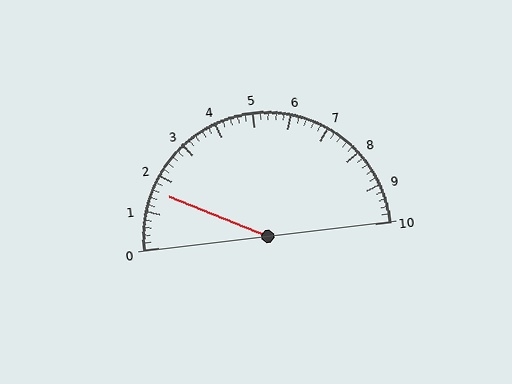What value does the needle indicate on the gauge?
The needle indicates approximately 1.6.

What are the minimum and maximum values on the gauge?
The gauge ranges from 0 to 10.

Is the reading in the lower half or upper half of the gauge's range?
The reading is in the lower half of the range (0 to 10).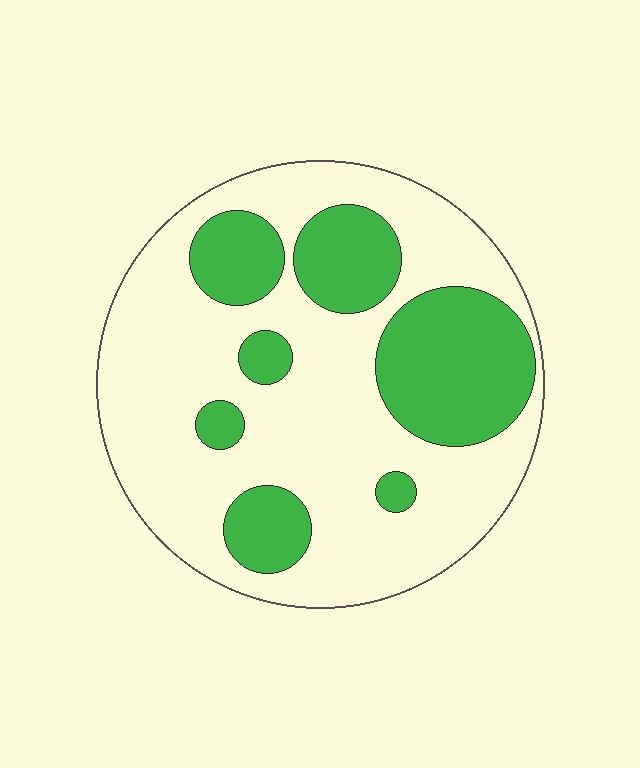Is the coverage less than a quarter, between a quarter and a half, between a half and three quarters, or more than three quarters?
Between a quarter and a half.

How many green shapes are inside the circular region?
7.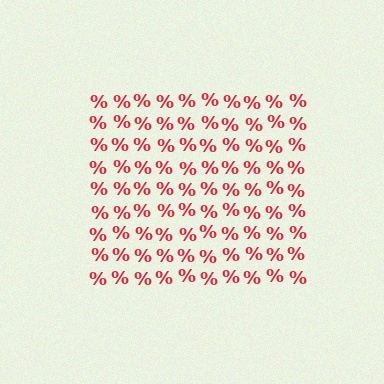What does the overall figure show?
The overall figure shows a square.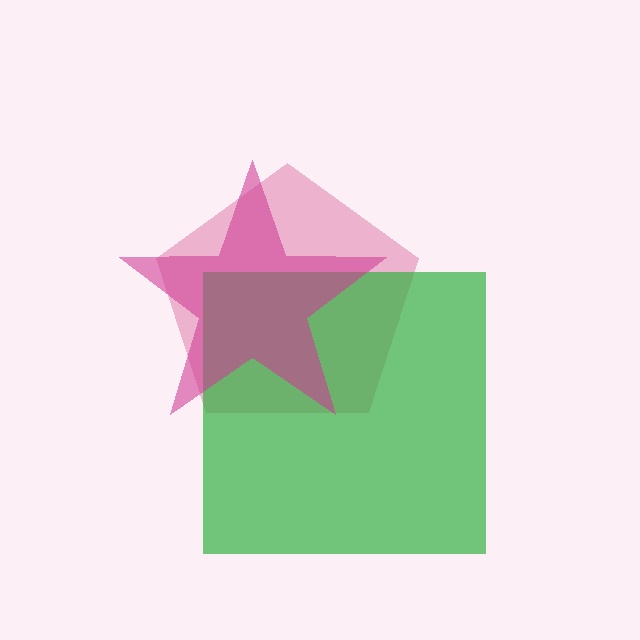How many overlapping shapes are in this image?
There are 3 overlapping shapes in the image.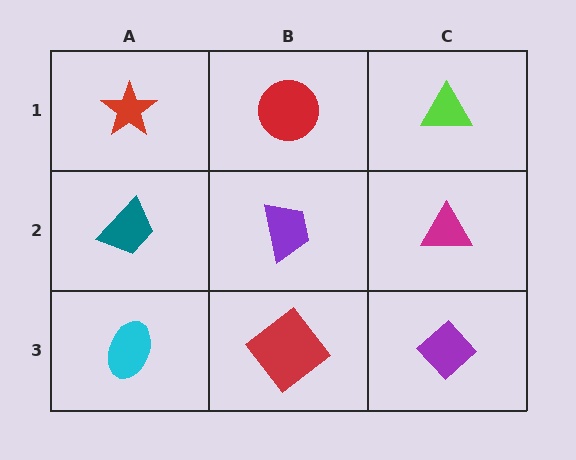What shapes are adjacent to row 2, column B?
A red circle (row 1, column B), a red diamond (row 3, column B), a teal trapezoid (row 2, column A), a magenta triangle (row 2, column C).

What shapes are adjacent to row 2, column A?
A red star (row 1, column A), a cyan ellipse (row 3, column A), a purple trapezoid (row 2, column B).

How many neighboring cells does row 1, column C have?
2.